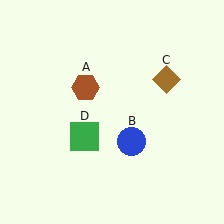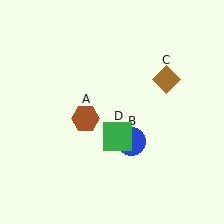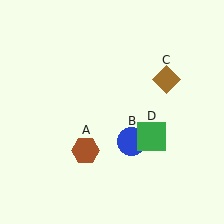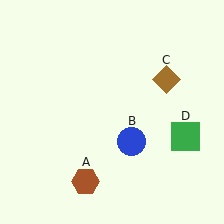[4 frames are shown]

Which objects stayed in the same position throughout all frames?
Blue circle (object B) and brown diamond (object C) remained stationary.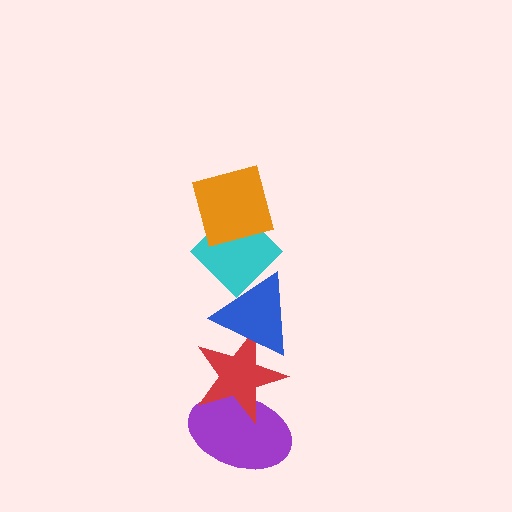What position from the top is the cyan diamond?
The cyan diamond is 2nd from the top.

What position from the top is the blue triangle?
The blue triangle is 3rd from the top.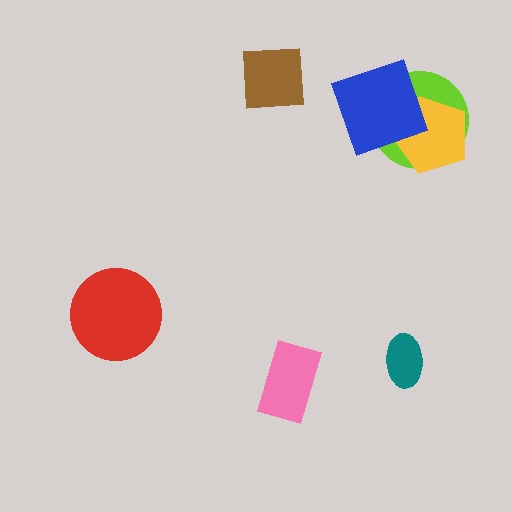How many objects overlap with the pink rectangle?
0 objects overlap with the pink rectangle.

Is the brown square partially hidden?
No, no other shape covers it.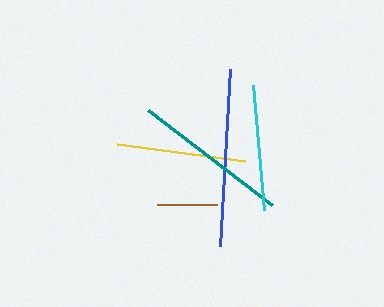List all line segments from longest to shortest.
From longest to shortest: blue, teal, yellow, cyan, brown.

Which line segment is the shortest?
The brown line is the shortest at approximately 61 pixels.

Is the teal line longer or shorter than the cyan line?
The teal line is longer than the cyan line.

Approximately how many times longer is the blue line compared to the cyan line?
The blue line is approximately 1.4 times the length of the cyan line.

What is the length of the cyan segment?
The cyan segment is approximately 125 pixels long.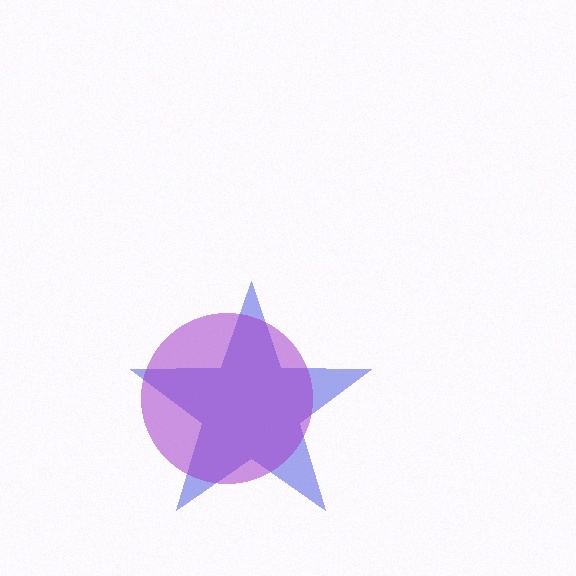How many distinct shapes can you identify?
There are 2 distinct shapes: a blue star, a purple circle.